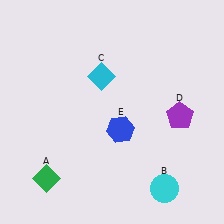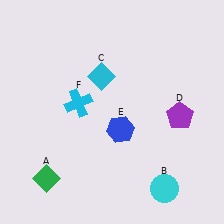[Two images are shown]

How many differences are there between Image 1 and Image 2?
There is 1 difference between the two images.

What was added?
A cyan cross (F) was added in Image 2.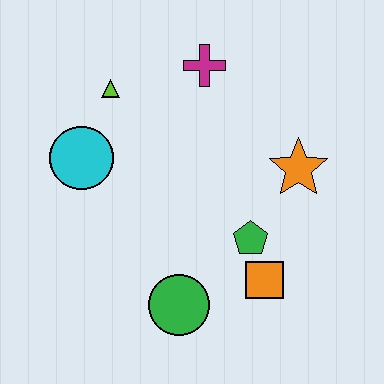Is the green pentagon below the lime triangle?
Yes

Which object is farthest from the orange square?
The lime triangle is farthest from the orange square.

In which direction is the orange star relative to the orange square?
The orange star is above the orange square.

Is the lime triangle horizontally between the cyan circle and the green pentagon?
Yes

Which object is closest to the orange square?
The green pentagon is closest to the orange square.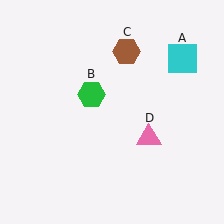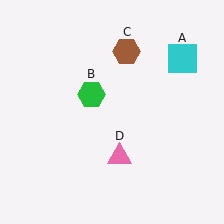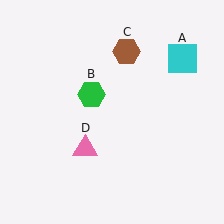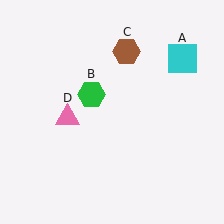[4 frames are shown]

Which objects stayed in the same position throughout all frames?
Cyan square (object A) and green hexagon (object B) and brown hexagon (object C) remained stationary.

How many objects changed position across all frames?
1 object changed position: pink triangle (object D).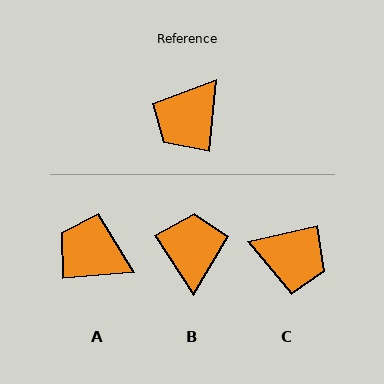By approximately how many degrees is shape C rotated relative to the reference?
Approximately 109 degrees counter-clockwise.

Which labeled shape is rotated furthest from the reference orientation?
B, about 141 degrees away.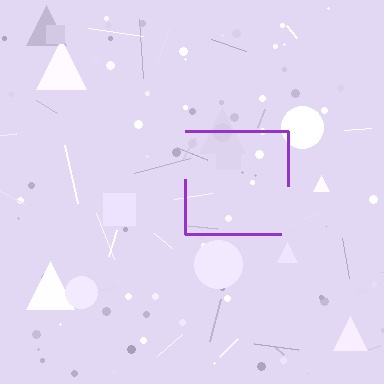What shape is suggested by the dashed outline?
The dashed outline suggests a square.